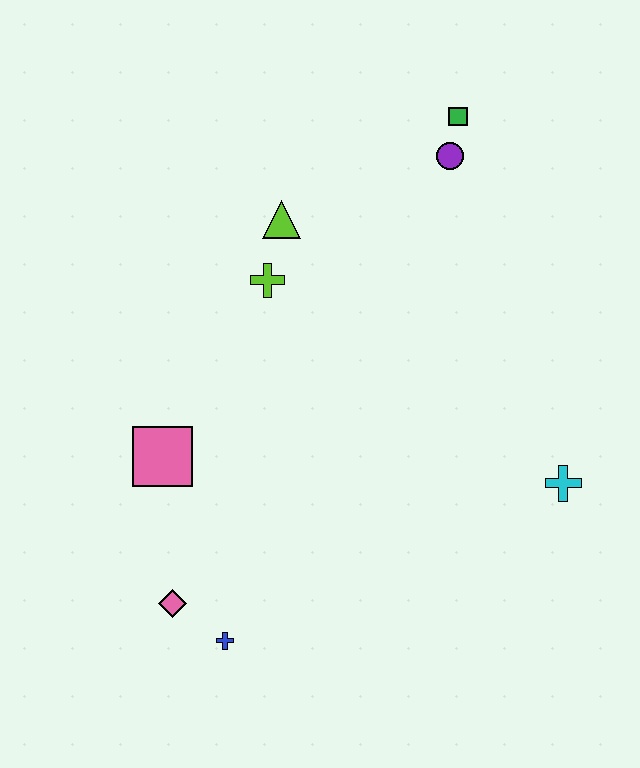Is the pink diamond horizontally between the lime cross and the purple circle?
No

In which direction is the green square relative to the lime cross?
The green square is to the right of the lime cross.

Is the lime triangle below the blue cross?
No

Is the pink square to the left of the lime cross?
Yes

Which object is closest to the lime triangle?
The lime cross is closest to the lime triangle.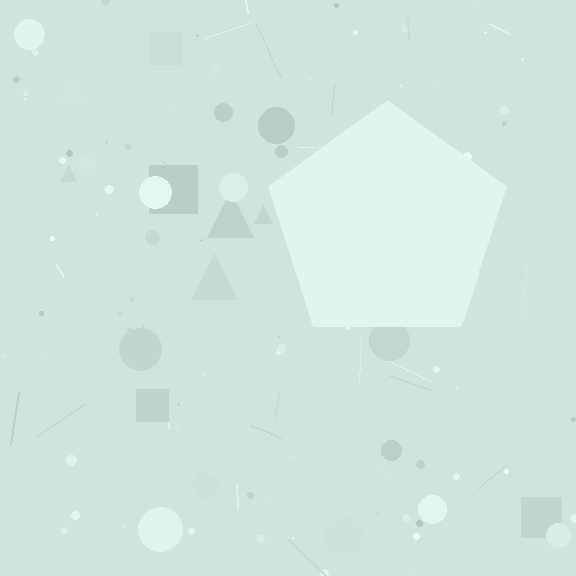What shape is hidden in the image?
A pentagon is hidden in the image.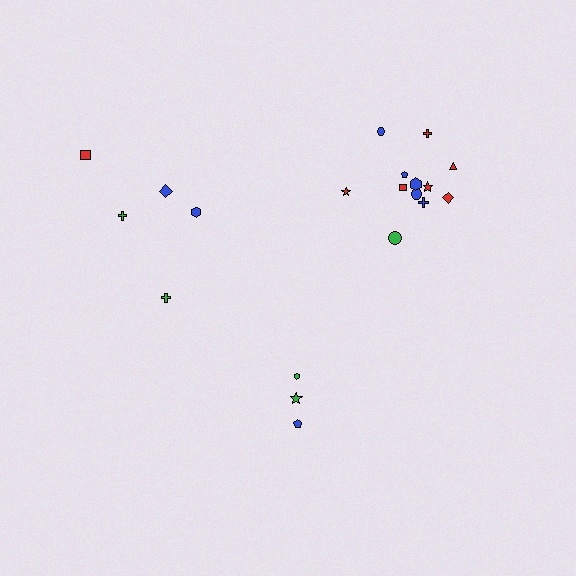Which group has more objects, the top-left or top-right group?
The top-right group.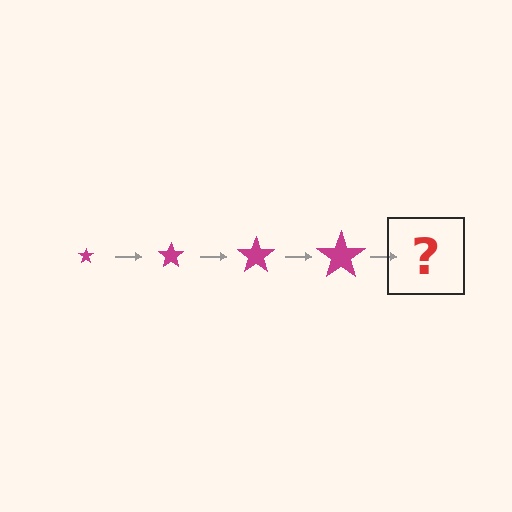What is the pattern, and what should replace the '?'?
The pattern is that the star gets progressively larger each step. The '?' should be a magenta star, larger than the previous one.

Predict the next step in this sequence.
The next step is a magenta star, larger than the previous one.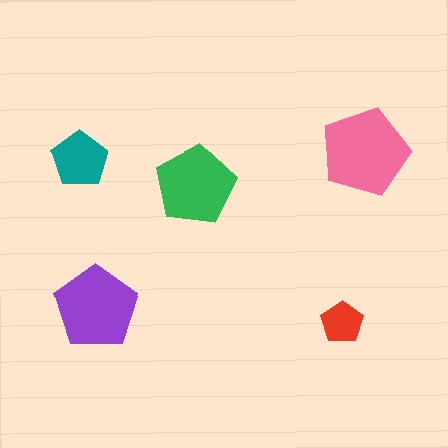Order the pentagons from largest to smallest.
the pink one, the purple one, the green one, the teal one, the red one.